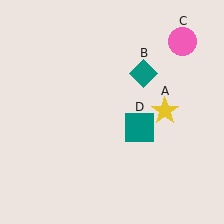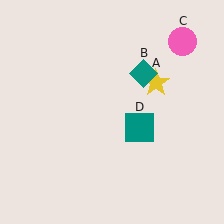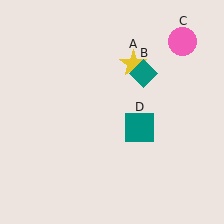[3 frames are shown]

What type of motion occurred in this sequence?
The yellow star (object A) rotated counterclockwise around the center of the scene.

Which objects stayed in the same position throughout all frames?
Teal diamond (object B) and pink circle (object C) and teal square (object D) remained stationary.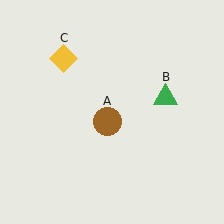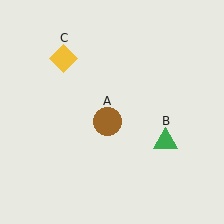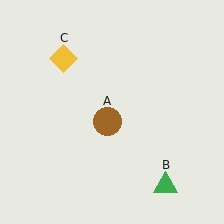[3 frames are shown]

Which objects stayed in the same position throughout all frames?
Brown circle (object A) and yellow diamond (object C) remained stationary.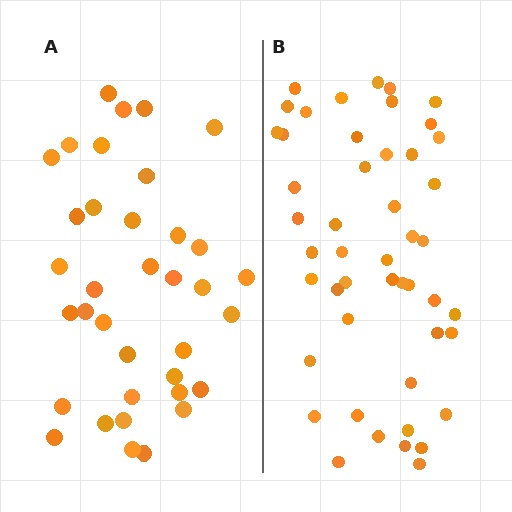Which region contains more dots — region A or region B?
Region B (the right region) has more dots.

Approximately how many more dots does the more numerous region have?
Region B has roughly 12 or so more dots than region A.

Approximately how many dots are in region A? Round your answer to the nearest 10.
About 40 dots. (The exact count is 36, which rounds to 40.)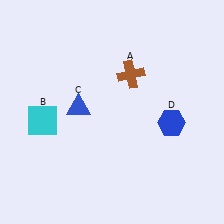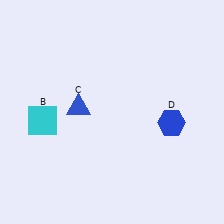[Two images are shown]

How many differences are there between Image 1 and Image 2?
There is 1 difference between the two images.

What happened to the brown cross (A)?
The brown cross (A) was removed in Image 2. It was in the top-right area of Image 1.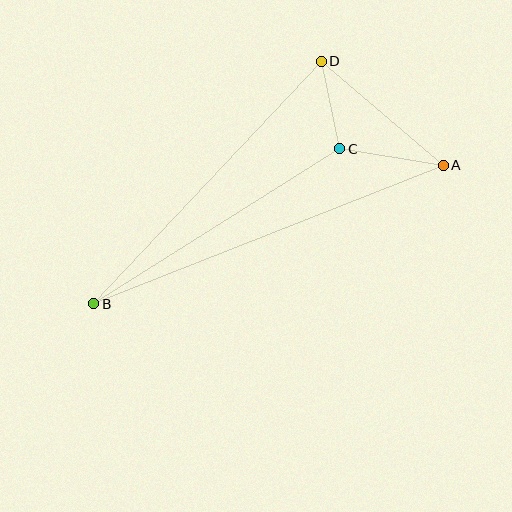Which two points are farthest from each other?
Points A and B are farthest from each other.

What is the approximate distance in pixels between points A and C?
The distance between A and C is approximately 105 pixels.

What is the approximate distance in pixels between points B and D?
The distance between B and D is approximately 332 pixels.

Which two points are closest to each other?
Points C and D are closest to each other.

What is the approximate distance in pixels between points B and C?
The distance between B and C is approximately 290 pixels.